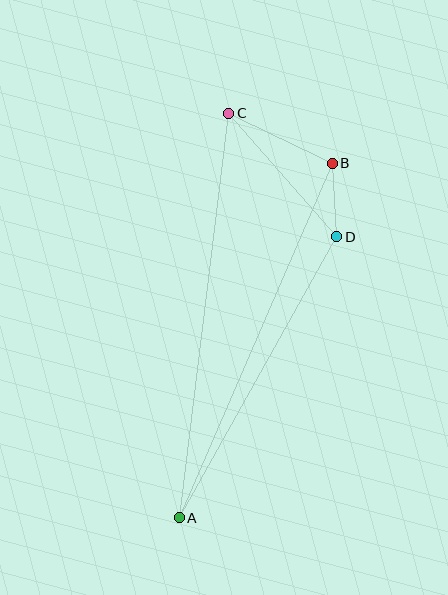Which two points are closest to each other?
Points B and D are closest to each other.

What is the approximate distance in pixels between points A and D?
The distance between A and D is approximately 322 pixels.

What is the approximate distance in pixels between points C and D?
The distance between C and D is approximately 164 pixels.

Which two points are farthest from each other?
Points A and C are farthest from each other.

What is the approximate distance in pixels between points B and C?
The distance between B and C is approximately 115 pixels.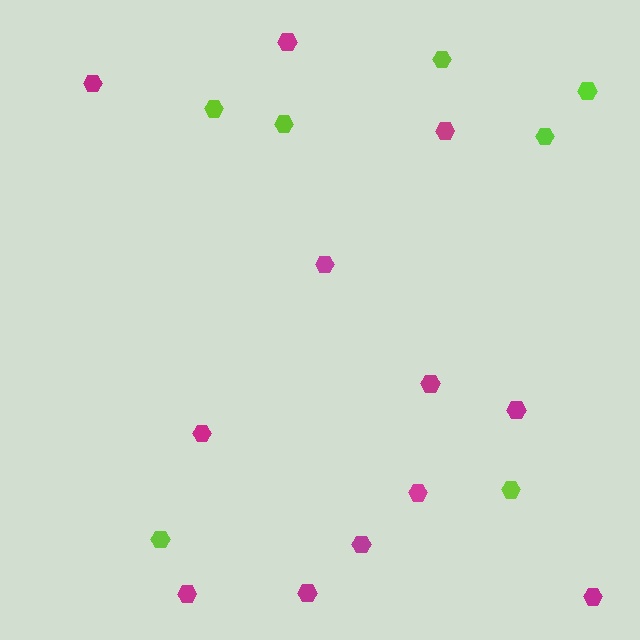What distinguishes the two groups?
There are 2 groups: one group of lime hexagons (7) and one group of magenta hexagons (12).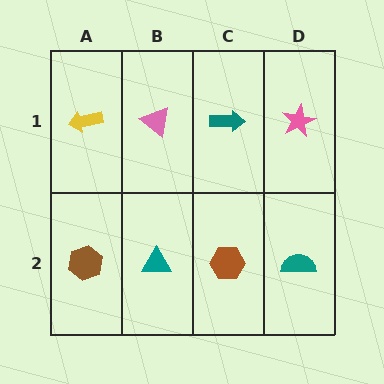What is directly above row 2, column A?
A yellow arrow.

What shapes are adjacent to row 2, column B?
A pink triangle (row 1, column B), a brown hexagon (row 2, column A), a brown hexagon (row 2, column C).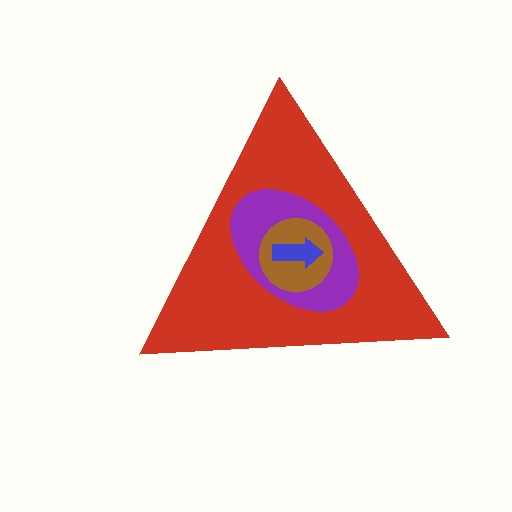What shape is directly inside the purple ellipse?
The brown circle.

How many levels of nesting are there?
4.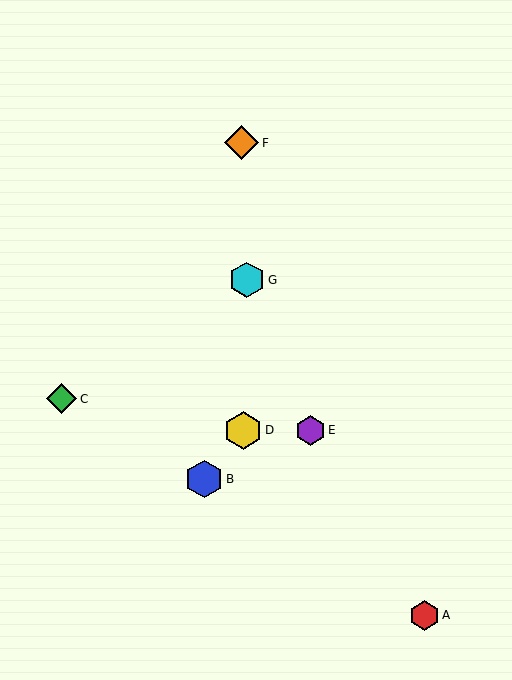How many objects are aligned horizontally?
2 objects (D, E) are aligned horizontally.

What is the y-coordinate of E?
Object E is at y≈430.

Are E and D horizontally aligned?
Yes, both are at y≈430.